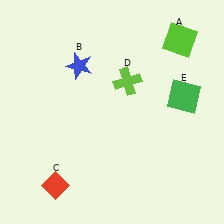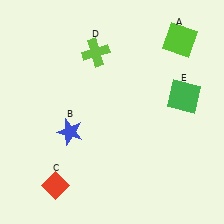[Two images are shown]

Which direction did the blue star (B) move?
The blue star (B) moved down.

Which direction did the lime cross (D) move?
The lime cross (D) moved left.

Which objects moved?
The objects that moved are: the blue star (B), the lime cross (D).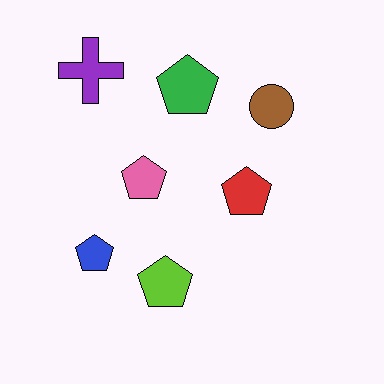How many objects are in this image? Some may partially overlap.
There are 7 objects.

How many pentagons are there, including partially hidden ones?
There are 5 pentagons.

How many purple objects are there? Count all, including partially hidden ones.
There is 1 purple object.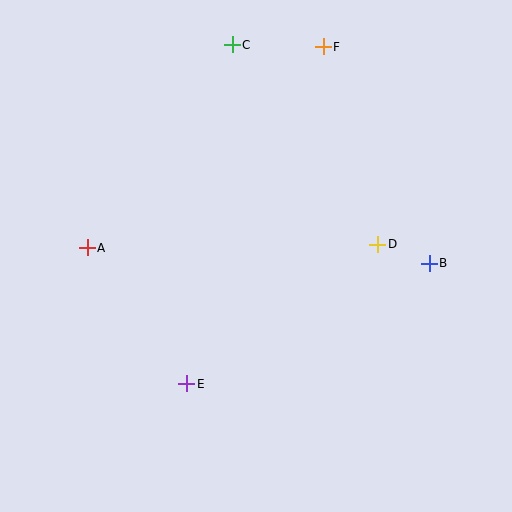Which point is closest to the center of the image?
Point D at (378, 244) is closest to the center.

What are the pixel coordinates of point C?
Point C is at (232, 45).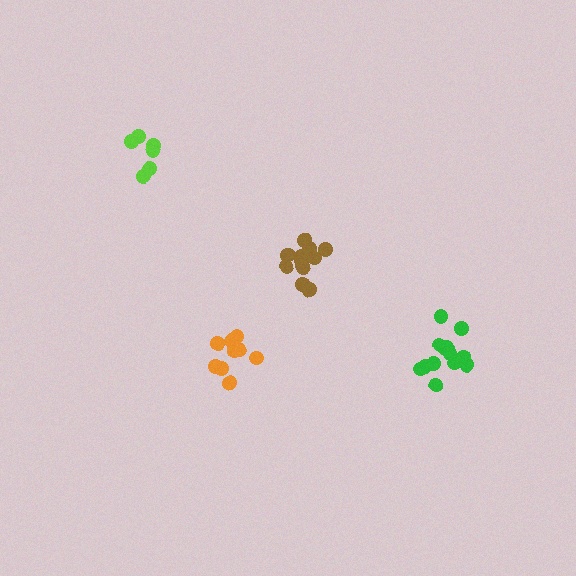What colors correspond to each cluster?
The clusters are colored: brown, green, lime, orange.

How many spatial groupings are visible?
There are 4 spatial groupings.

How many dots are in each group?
Group 1: 13 dots, Group 2: 13 dots, Group 3: 7 dots, Group 4: 9 dots (42 total).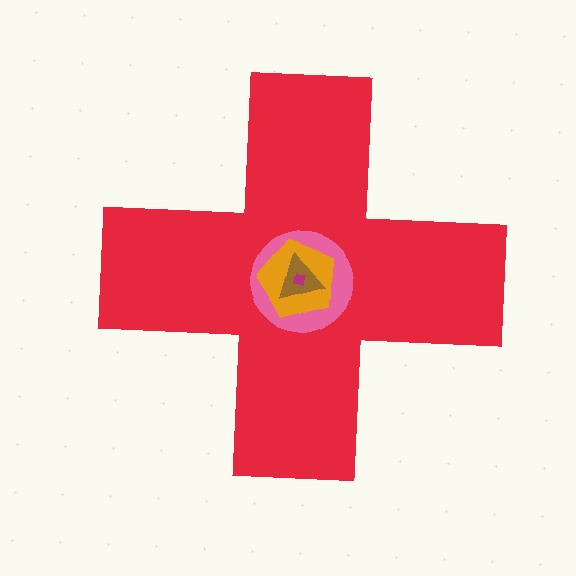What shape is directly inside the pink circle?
The orange pentagon.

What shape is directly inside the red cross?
The pink circle.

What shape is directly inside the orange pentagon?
The brown triangle.